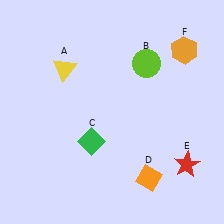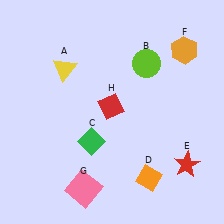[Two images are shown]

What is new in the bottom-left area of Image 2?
A pink square (G) was added in the bottom-left area of Image 2.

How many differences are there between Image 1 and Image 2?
There are 2 differences between the two images.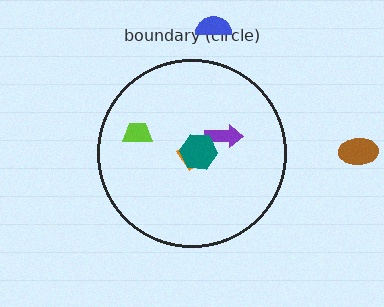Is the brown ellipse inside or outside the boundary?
Outside.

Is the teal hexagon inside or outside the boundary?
Inside.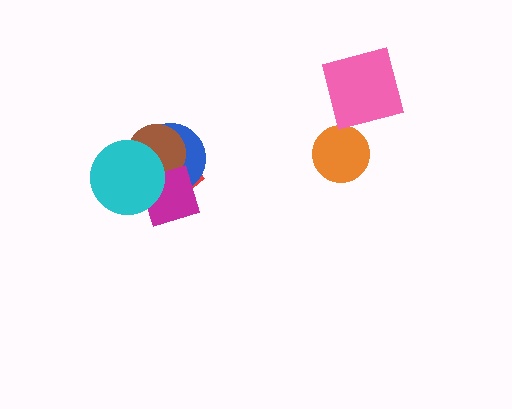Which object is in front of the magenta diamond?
The cyan circle is in front of the magenta diamond.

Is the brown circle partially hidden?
Yes, it is partially covered by another shape.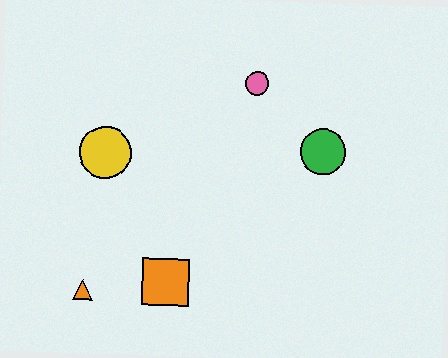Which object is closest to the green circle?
The pink circle is closest to the green circle.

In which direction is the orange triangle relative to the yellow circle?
The orange triangle is below the yellow circle.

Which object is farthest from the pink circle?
The orange triangle is farthest from the pink circle.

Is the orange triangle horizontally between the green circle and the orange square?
No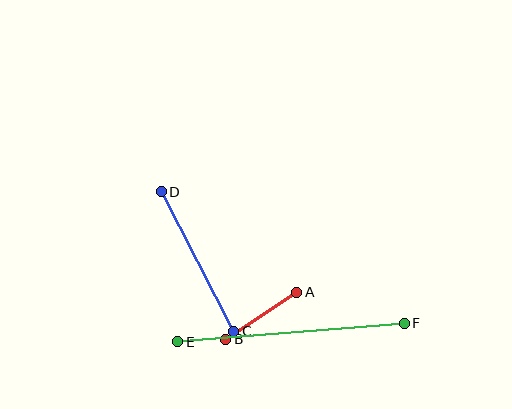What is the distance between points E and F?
The distance is approximately 227 pixels.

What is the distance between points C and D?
The distance is approximately 157 pixels.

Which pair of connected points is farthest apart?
Points E and F are farthest apart.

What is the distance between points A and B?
The distance is approximately 85 pixels.